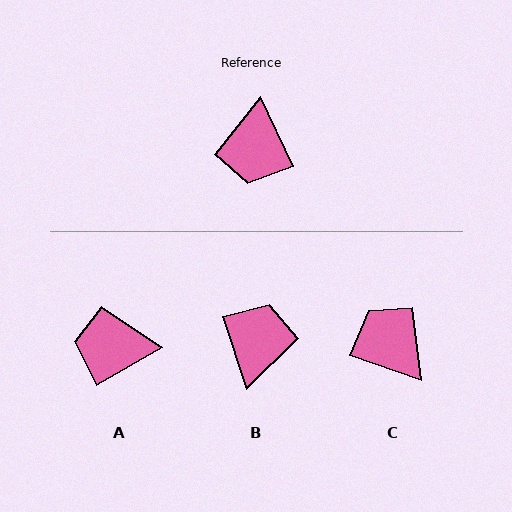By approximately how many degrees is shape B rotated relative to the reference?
Approximately 173 degrees counter-clockwise.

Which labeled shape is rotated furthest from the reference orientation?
B, about 173 degrees away.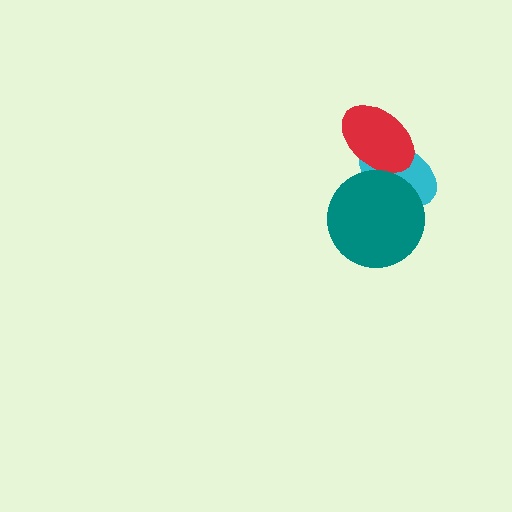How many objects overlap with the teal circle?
2 objects overlap with the teal circle.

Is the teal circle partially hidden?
No, no other shape covers it.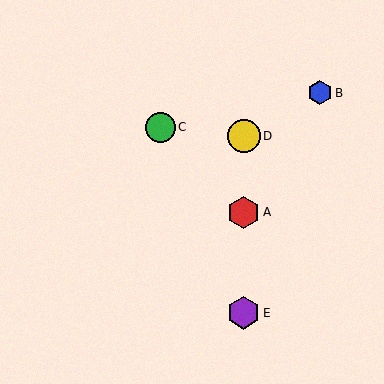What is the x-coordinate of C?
Object C is at x≈160.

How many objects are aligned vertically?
3 objects (A, D, E) are aligned vertically.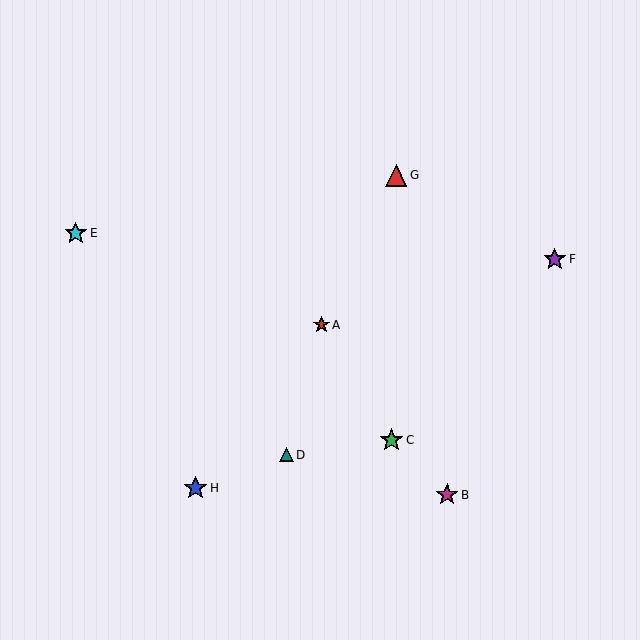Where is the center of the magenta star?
The center of the magenta star is at (447, 495).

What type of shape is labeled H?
Shape H is a blue star.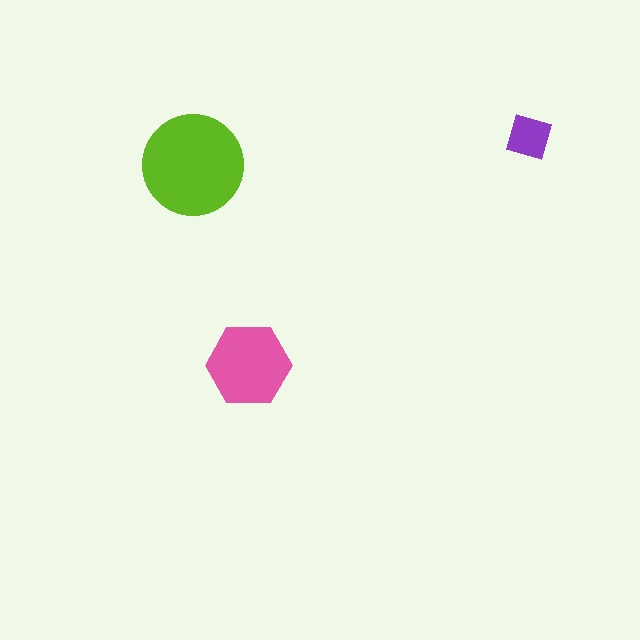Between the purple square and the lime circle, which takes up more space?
The lime circle.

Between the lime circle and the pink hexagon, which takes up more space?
The lime circle.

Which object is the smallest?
The purple square.